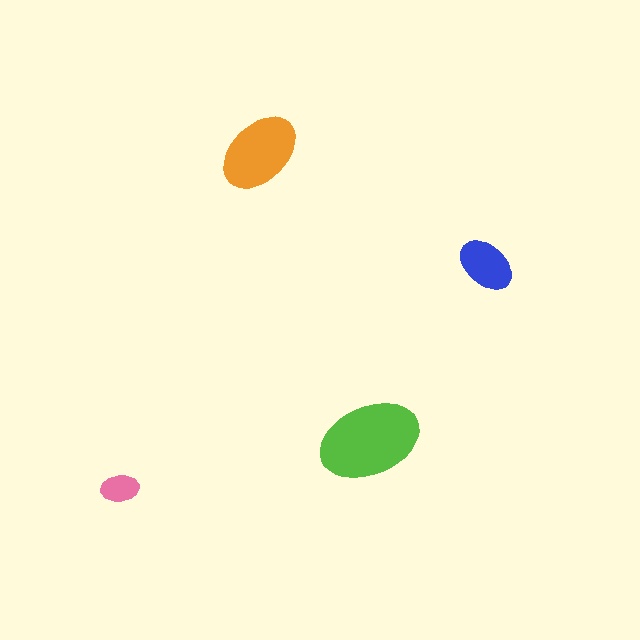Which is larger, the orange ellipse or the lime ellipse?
The lime one.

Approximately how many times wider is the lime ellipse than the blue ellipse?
About 2 times wider.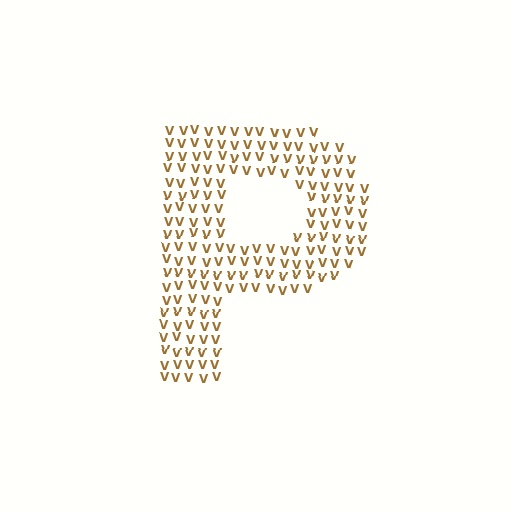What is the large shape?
The large shape is the letter P.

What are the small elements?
The small elements are letter V's.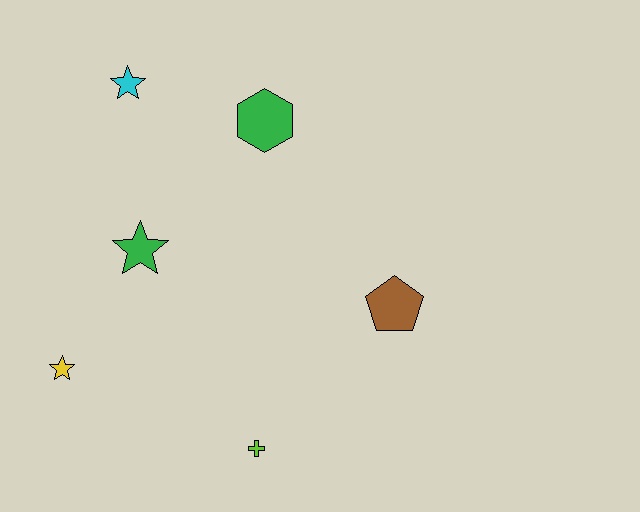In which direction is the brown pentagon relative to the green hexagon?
The brown pentagon is below the green hexagon.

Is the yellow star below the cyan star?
Yes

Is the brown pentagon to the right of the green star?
Yes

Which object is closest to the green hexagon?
The cyan star is closest to the green hexagon.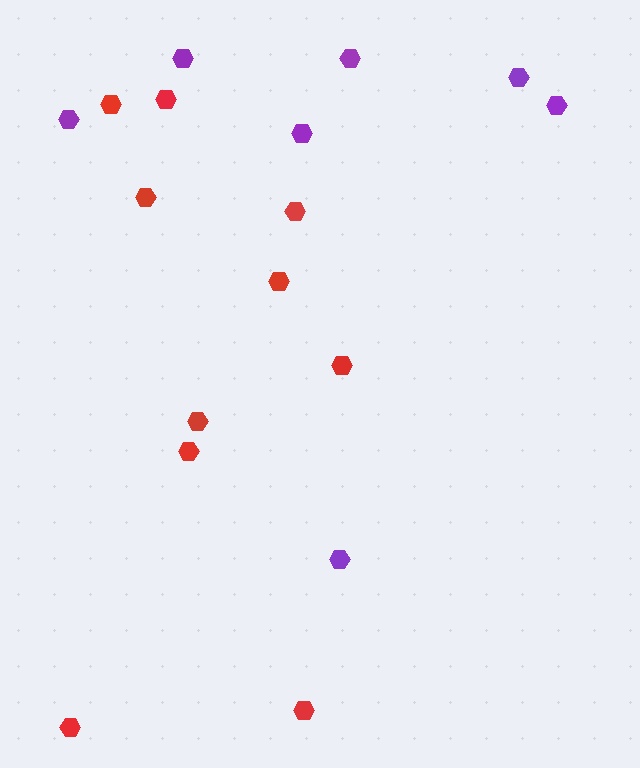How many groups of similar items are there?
There are 2 groups: one group of purple hexagons (7) and one group of red hexagons (10).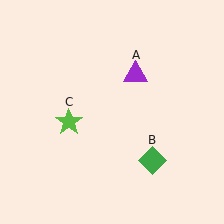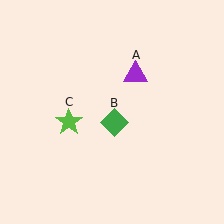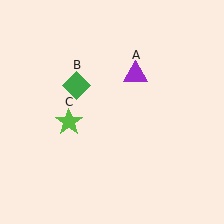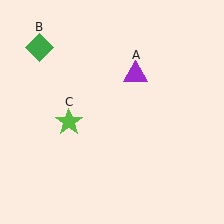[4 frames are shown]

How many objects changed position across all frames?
1 object changed position: green diamond (object B).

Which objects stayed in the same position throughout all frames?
Purple triangle (object A) and lime star (object C) remained stationary.